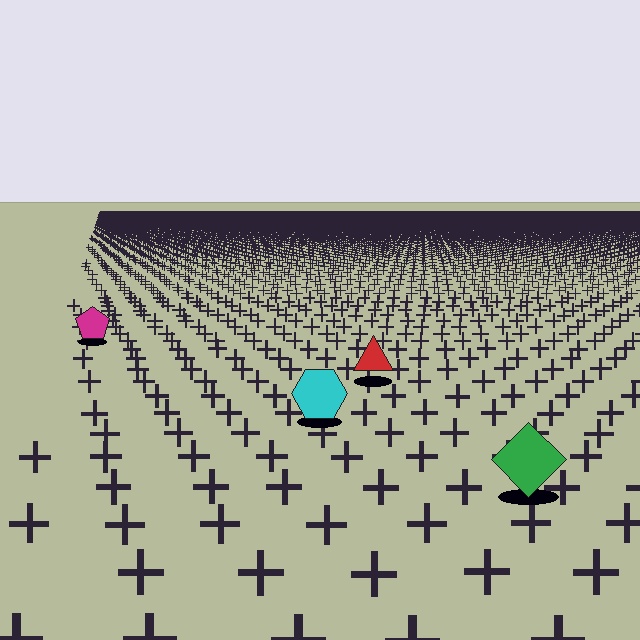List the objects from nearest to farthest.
From nearest to farthest: the green diamond, the cyan hexagon, the red triangle, the magenta pentagon.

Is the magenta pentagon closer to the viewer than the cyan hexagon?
No. The cyan hexagon is closer — you can tell from the texture gradient: the ground texture is coarser near it.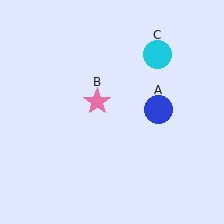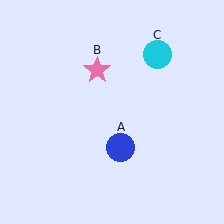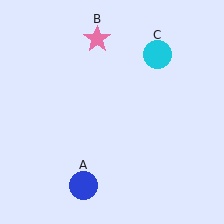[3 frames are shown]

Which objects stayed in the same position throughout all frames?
Cyan circle (object C) remained stationary.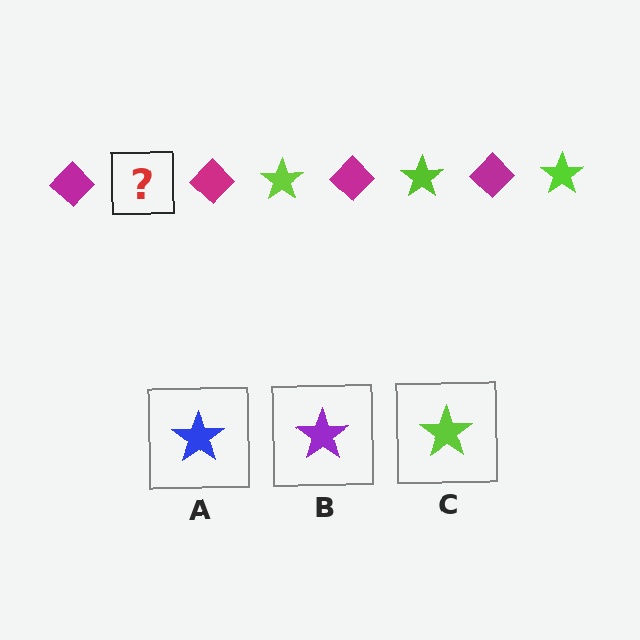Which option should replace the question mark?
Option C.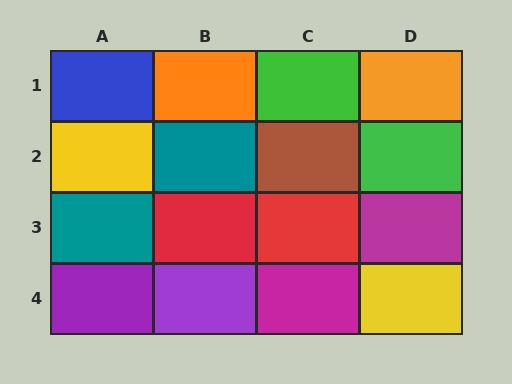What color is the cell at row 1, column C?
Green.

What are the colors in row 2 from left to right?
Yellow, teal, brown, green.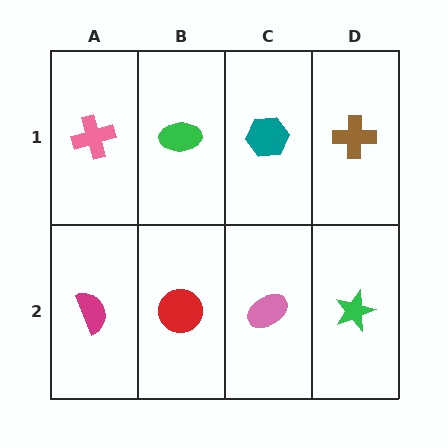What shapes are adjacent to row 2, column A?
A pink cross (row 1, column A), a red circle (row 2, column B).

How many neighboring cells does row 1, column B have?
3.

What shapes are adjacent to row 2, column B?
A green ellipse (row 1, column B), a magenta semicircle (row 2, column A), a pink ellipse (row 2, column C).